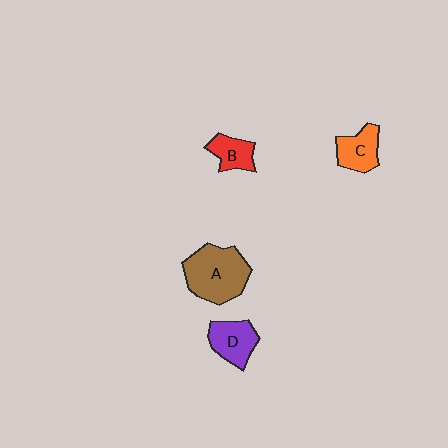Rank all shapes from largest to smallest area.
From largest to smallest: A (brown), D (purple), C (orange), B (red).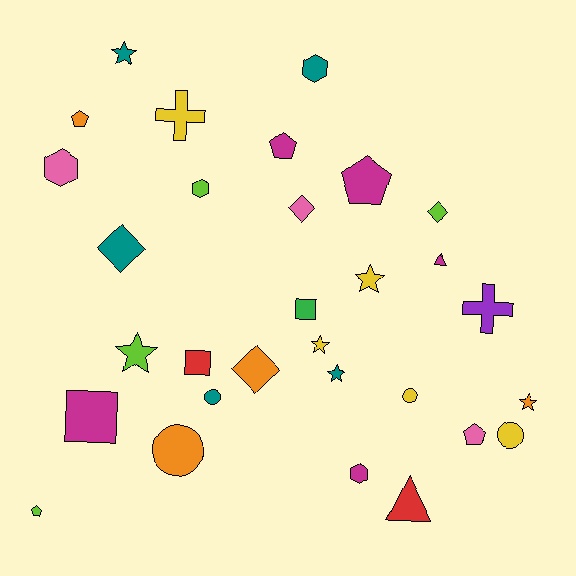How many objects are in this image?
There are 30 objects.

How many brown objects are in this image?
There are no brown objects.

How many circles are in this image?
There are 4 circles.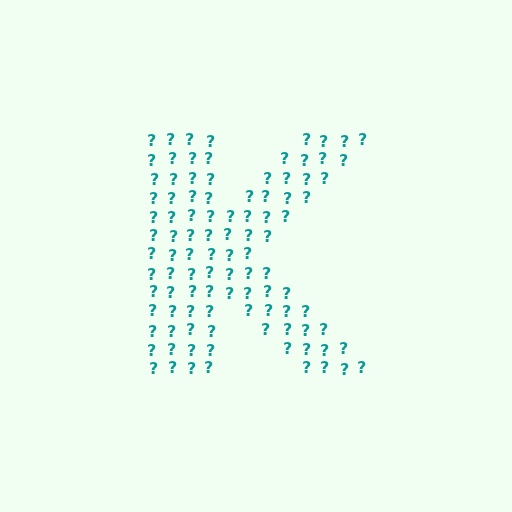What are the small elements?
The small elements are question marks.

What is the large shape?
The large shape is the letter K.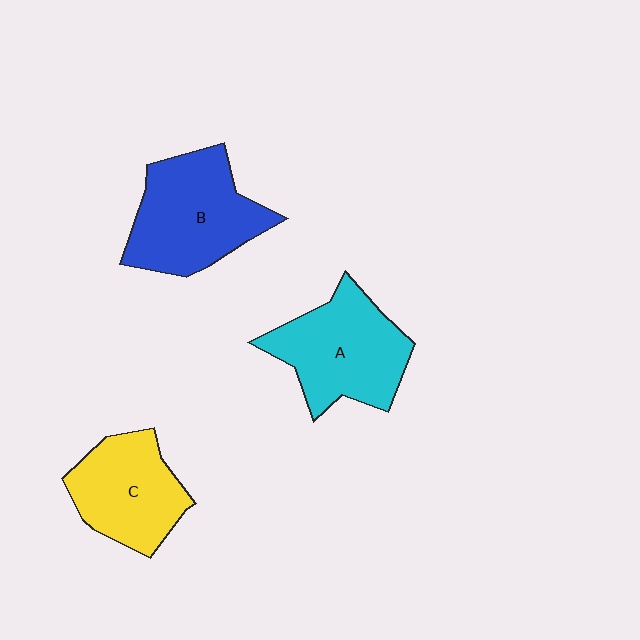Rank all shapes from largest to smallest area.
From largest to smallest: B (blue), A (cyan), C (yellow).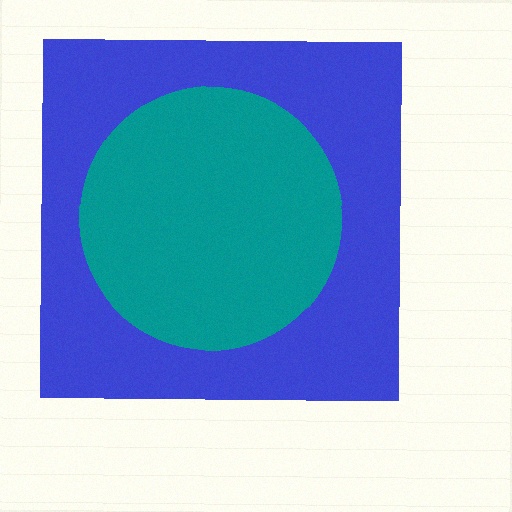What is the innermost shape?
The teal circle.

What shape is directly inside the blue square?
The teal circle.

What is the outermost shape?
The blue square.